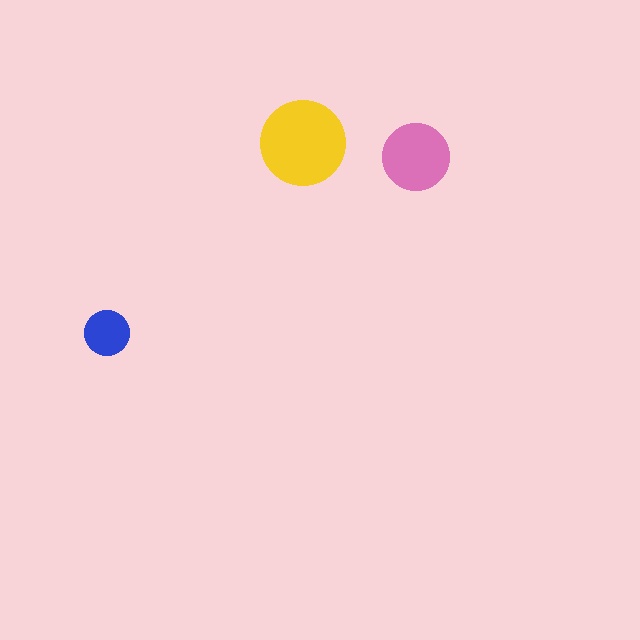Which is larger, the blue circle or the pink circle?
The pink one.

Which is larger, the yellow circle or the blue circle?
The yellow one.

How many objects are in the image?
There are 3 objects in the image.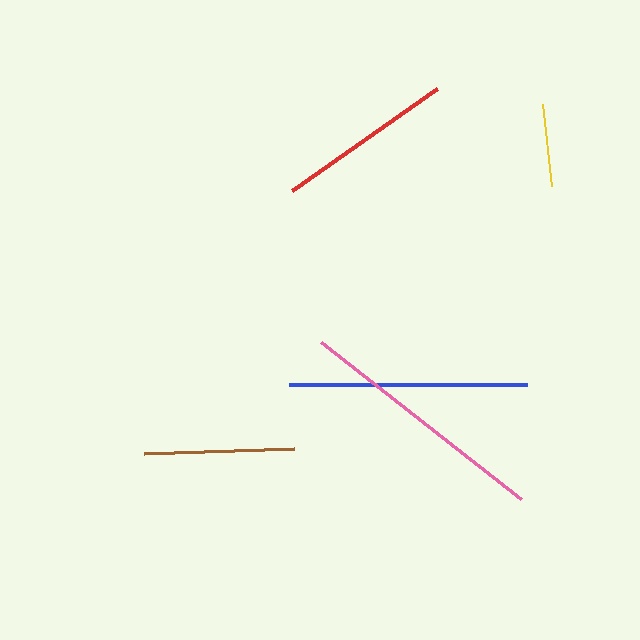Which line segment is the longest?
The pink line is the longest at approximately 254 pixels.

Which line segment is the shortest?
The yellow line is the shortest at approximately 82 pixels.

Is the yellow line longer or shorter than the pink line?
The pink line is longer than the yellow line.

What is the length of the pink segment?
The pink segment is approximately 254 pixels long.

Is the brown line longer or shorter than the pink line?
The pink line is longer than the brown line.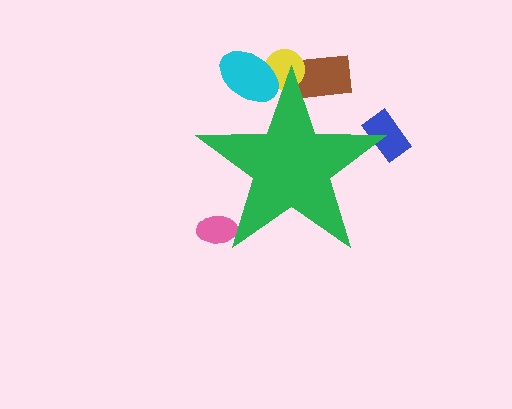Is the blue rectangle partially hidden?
Yes, the blue rectangle is partially hidden behind the green star.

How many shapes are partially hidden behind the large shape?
5 shapes are partially hidden.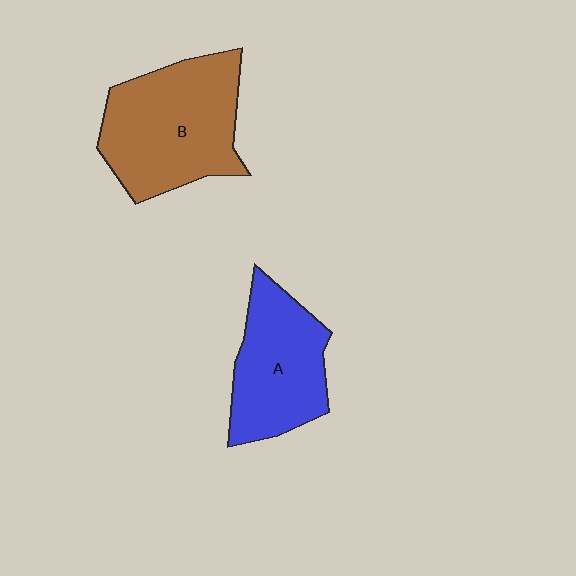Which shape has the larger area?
Shape B (brown).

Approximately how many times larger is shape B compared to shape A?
Approximately 1.3 times.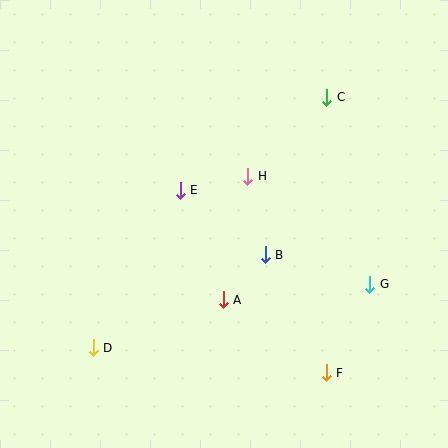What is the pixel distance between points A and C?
The distance between A and C is 228 pixels.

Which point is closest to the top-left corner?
Point E is closest to the top-left corner.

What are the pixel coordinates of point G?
Point G is at (370, 284).